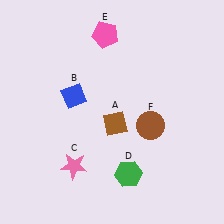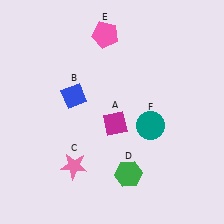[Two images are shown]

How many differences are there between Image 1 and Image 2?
There are 2 differences between the two images.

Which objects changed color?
A changed from brown to magenta. F changed from brown to teal.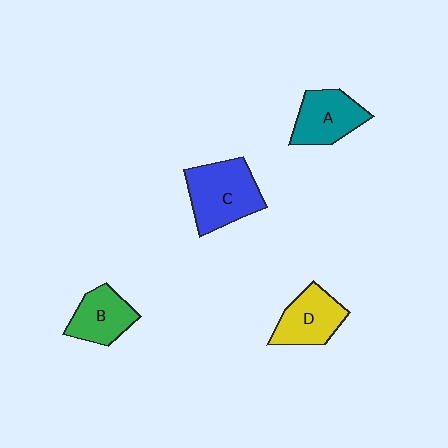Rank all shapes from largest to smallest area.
From largest to smallest: C (blue), A (teal), D (yellow), B (green).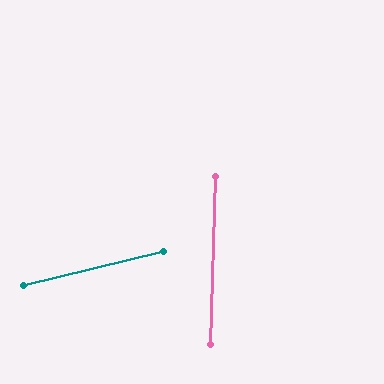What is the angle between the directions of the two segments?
Approximately 75 degrees.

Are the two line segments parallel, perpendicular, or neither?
Neither parallel nor perpendicular — they differ by about 75°.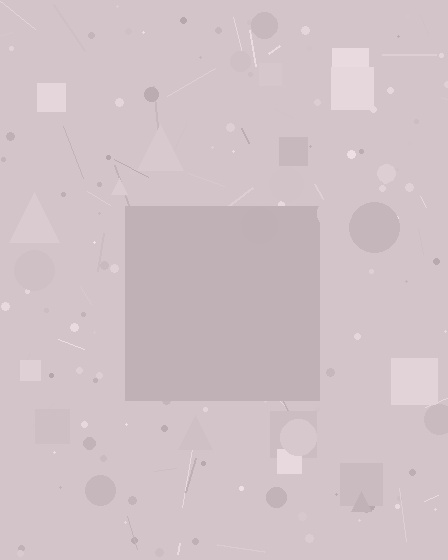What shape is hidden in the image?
A square is hidden in the image.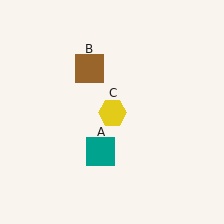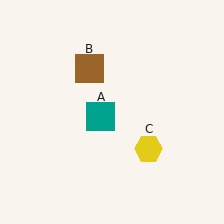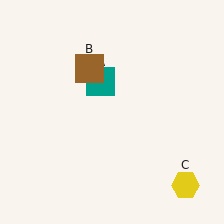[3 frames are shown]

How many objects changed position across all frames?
2 objects changed position: teal square (object A), yellow hexagon (object C).